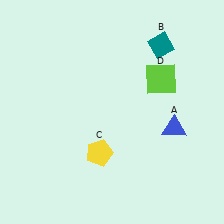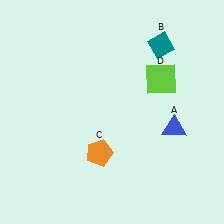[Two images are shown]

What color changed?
The pentagon (C) changed from yellow in Image 1 to orange in Image 2.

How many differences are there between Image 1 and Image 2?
There is 1 difference between the two images.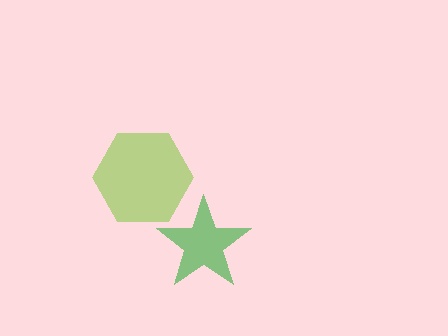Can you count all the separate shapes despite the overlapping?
Yes, there are 2 separate shapes.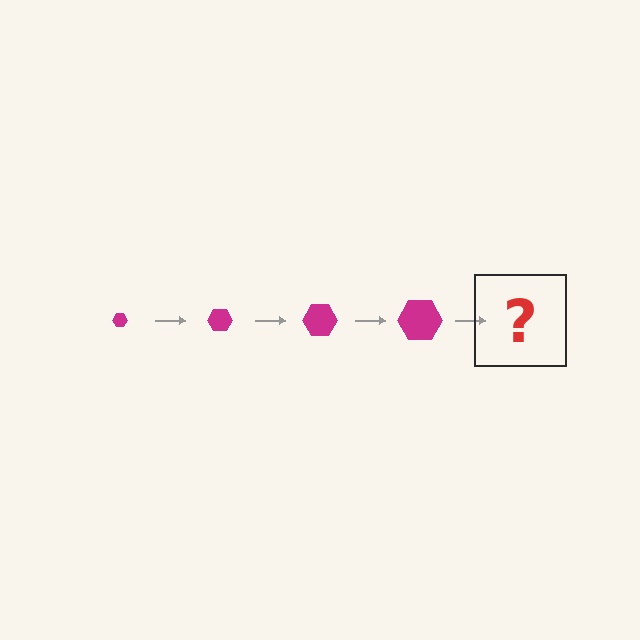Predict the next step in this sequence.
The next step is a magenta hexagon, larger than the previous one.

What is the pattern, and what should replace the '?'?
The pattern is that the hexagon gets progressively larger each step. The '?' should be a magenta hexagon, larger than the previous one.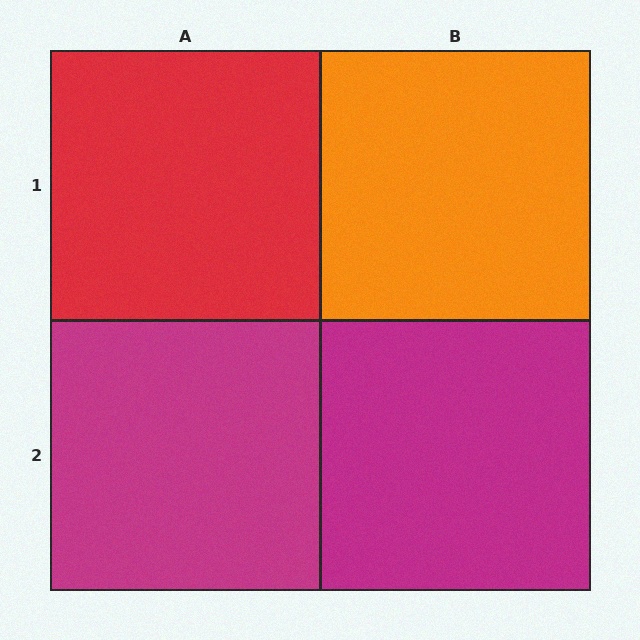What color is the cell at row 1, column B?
Orange.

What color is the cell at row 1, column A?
Red.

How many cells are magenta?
2 cells are magenta.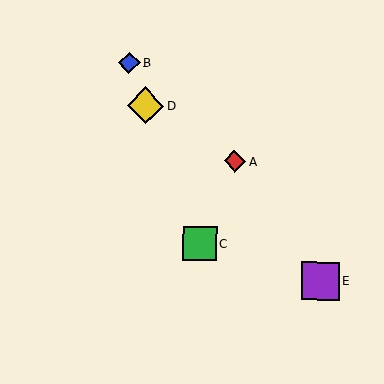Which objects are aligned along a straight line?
Objects B, C, D are aligned along a straight line.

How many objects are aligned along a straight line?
3 objects (B, C, D) are aligned along a straight line.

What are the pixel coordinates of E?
Object E is at (321, 281).